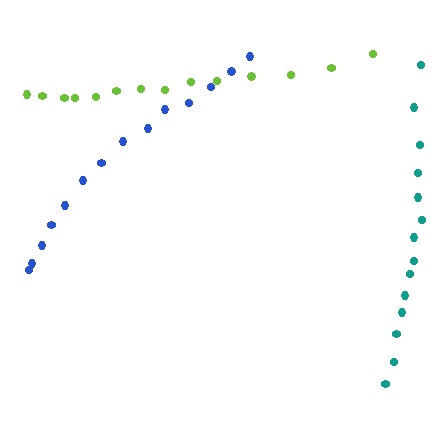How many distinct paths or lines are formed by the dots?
There are 3 distinct paths.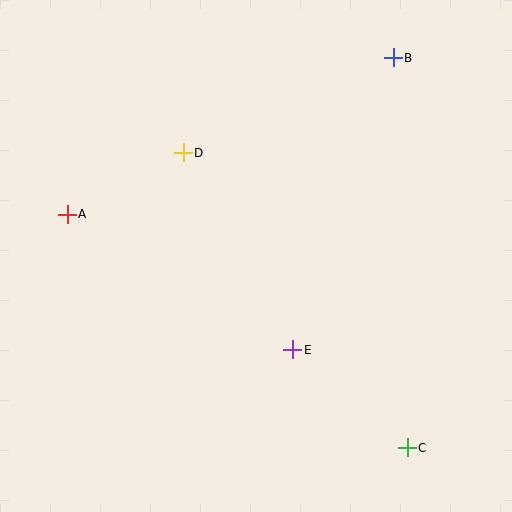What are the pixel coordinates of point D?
Point D is at (183, 153).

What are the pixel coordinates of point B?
Point B is at (393, 58).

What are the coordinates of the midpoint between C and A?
The midpoint between C and A is at (237, 331).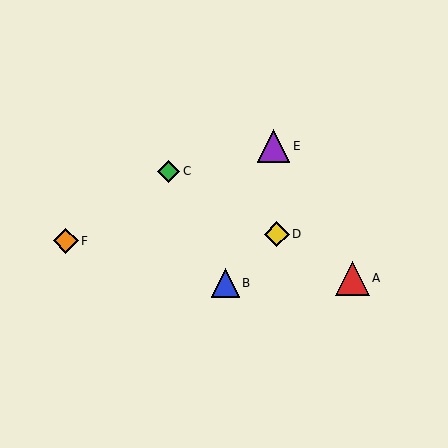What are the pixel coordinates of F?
Object F is at (66, 241).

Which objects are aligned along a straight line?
Objects A, C, D are aligned along a straight line.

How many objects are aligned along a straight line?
3 objects (A, C, D) are aligned along a straight line.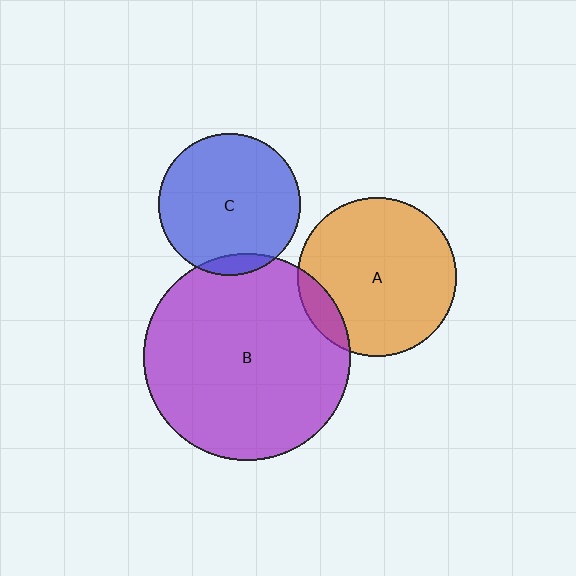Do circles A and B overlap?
Yes.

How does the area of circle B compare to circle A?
Approximately 1.7 times.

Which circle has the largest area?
Circle B (purple).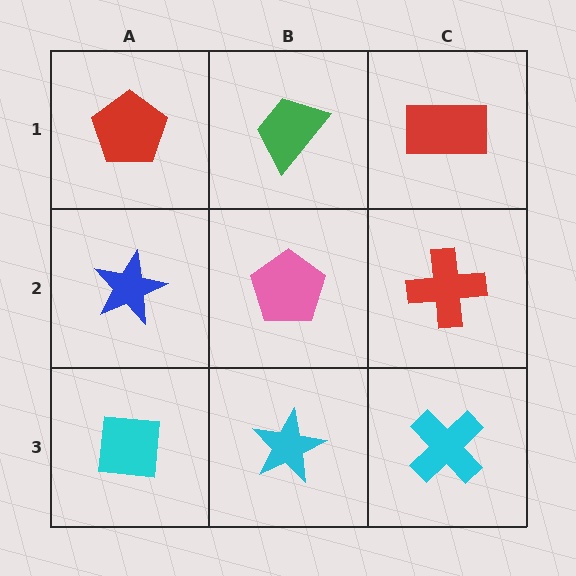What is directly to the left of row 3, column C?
A cyan star.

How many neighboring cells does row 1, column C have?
2.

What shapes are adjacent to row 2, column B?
A green trapezoid (row 1, column B), a cyan star (row 3, column B), a blue star (row 2, column A), a red cross (row 2, column C).